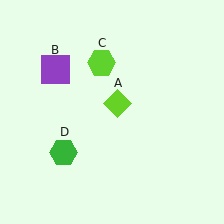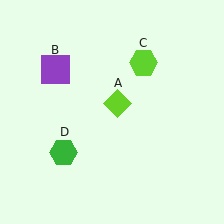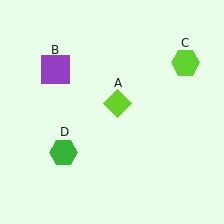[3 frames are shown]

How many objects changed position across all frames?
1 object changed position: lime hexagon (object C).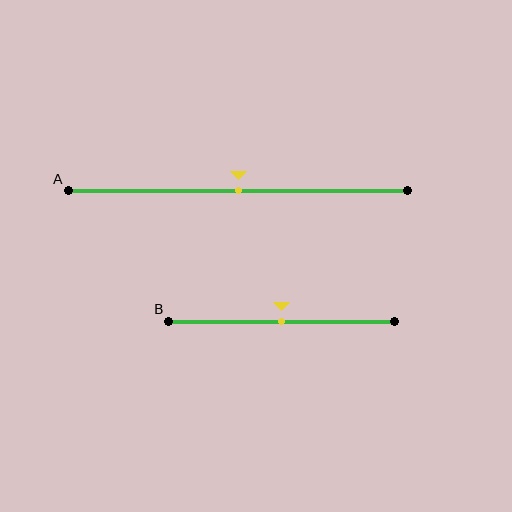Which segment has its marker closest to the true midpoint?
Segment A has its marker closest to the true midpoint.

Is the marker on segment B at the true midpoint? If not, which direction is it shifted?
Yes, the marker on segment B is at the true midpoint.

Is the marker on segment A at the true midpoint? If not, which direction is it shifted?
Yes, the marker on segment A is at the true midpoint.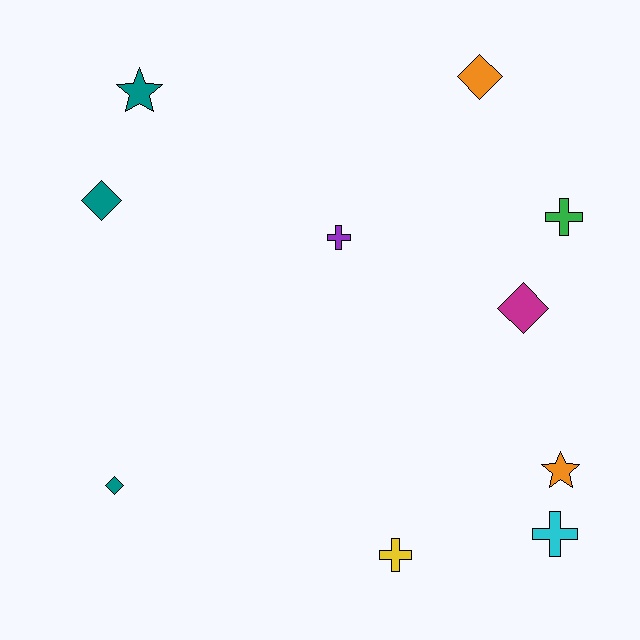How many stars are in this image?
There are 2 stars.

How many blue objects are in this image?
There are no blue objects.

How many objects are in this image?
There are 10 objects.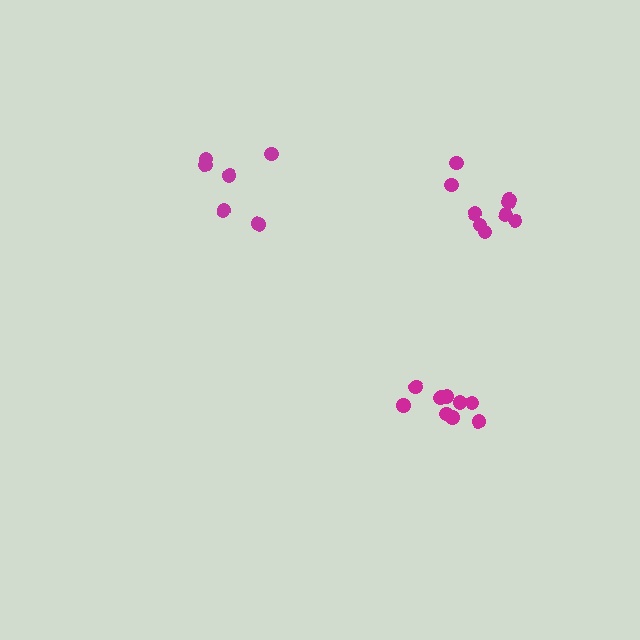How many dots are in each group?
Group 1: 10 dots, Group 2: 6 dots, Group 3: 9 dots (25 total).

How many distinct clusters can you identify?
There are 3 distinct clusters.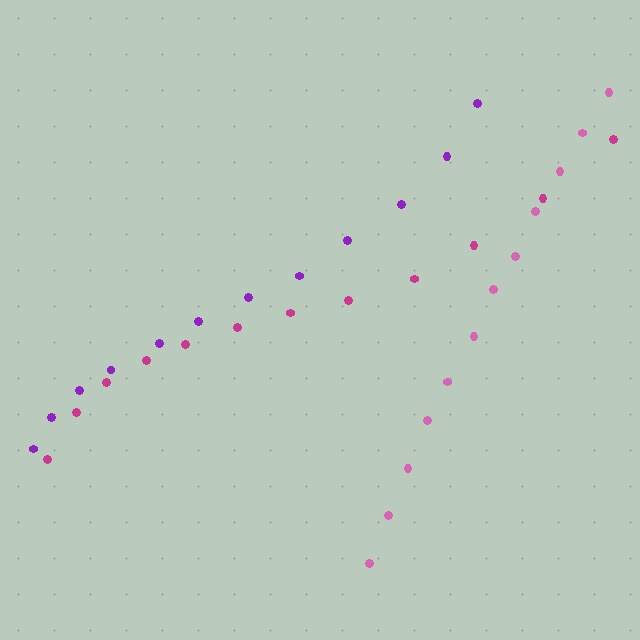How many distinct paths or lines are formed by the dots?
There are 3 distinct paths.